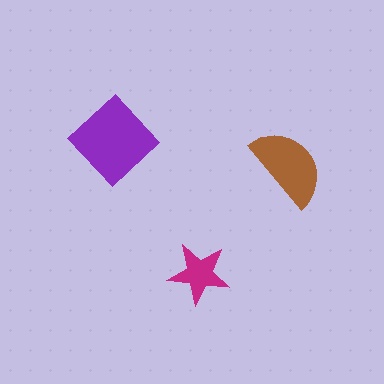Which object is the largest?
The purple diamond.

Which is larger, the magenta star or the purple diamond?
The purple diamond.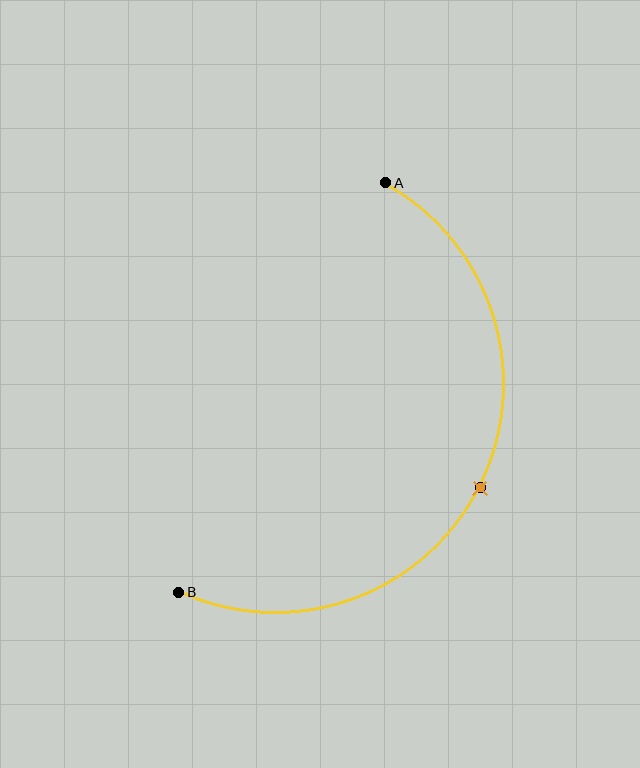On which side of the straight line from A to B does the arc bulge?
The arc bulges to the right of the straight line connecting A and B.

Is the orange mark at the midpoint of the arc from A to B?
Yes. The orange mark lies on the arc at equal arc-length from both A and B — it is the arc midpoint.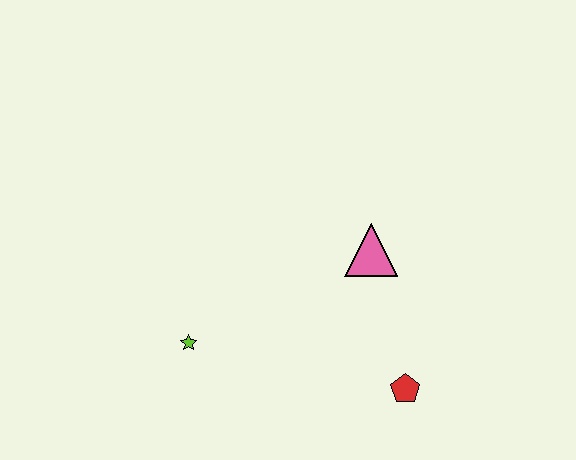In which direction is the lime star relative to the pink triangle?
The lime star is to the left of the pink triangle.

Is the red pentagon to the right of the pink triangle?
Yes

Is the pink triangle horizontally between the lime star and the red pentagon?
Yes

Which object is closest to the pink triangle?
The red pentagon is closest to the pink triangle.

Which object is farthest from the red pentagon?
The lime star is farthest from the red pentagon.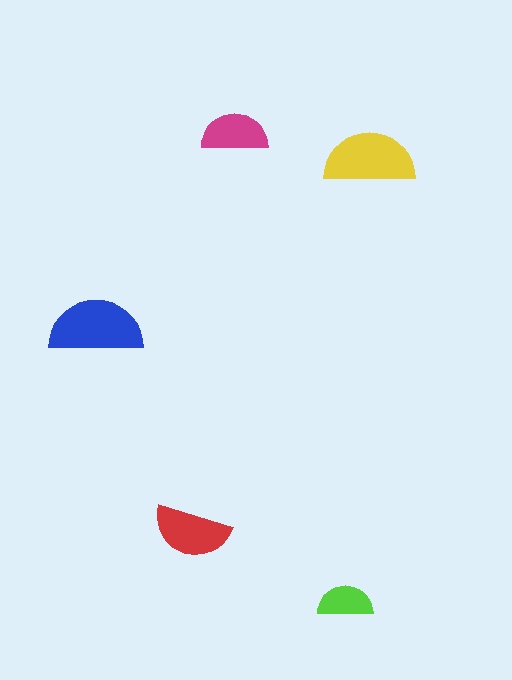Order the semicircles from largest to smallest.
the blue one, the yellow one, the red one, the magenta one, the lime one.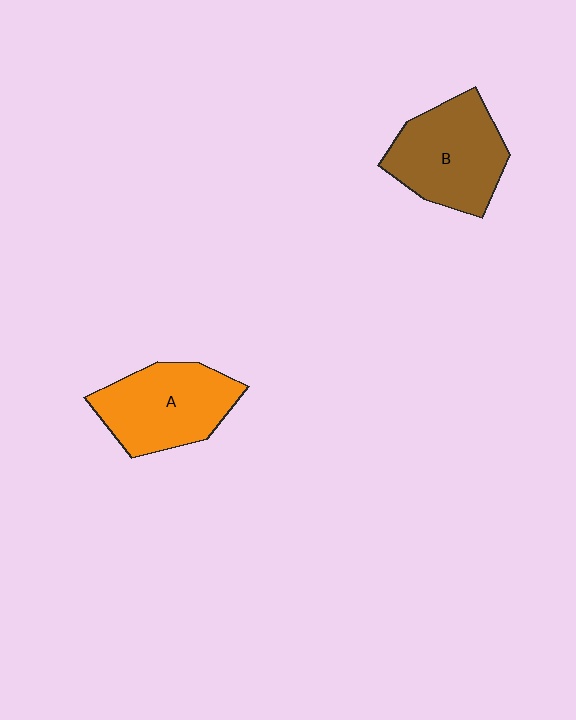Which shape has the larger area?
Shape B (brown).